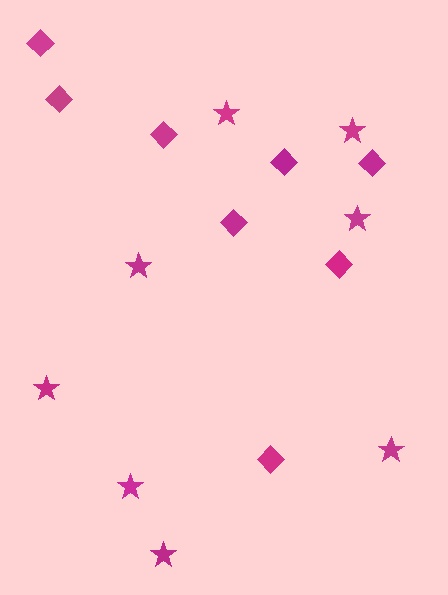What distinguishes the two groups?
There are 2 groups: one group of diamonds (8) and one group of stars (8).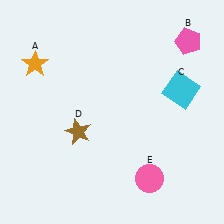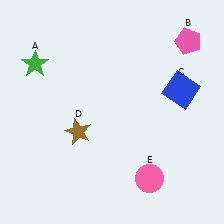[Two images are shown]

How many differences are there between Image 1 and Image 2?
There are 2 differences between the two images.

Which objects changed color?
A changed from orange to green. C changed from cyan to blue.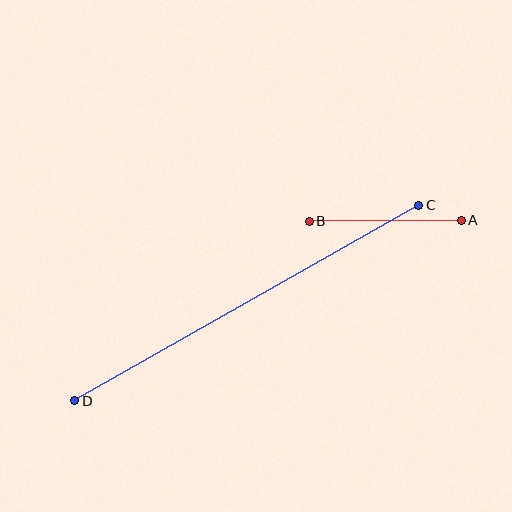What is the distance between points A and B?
The distance is approximately 152 pixels.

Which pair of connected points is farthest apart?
Points C and D are farthest apart.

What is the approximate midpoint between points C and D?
The midpoint is at approximately (247, 303) pixels.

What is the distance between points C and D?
The distance is approximately 395 pixels.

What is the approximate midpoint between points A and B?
The midpoint is at approximately (385, 221) pixels.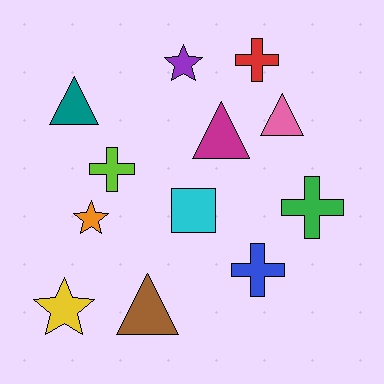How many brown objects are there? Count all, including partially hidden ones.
There is 1 brown object.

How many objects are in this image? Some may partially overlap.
There are 12 objects.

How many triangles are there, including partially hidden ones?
There are 4 triangles.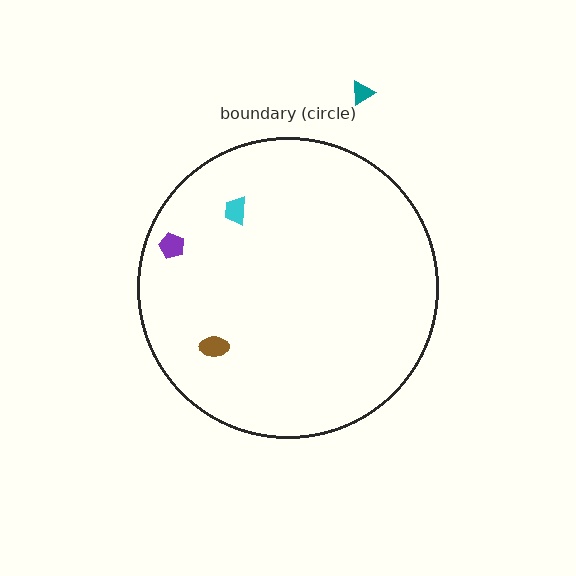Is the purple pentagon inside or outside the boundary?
Inside.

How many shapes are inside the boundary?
3 inside, 1 outside.